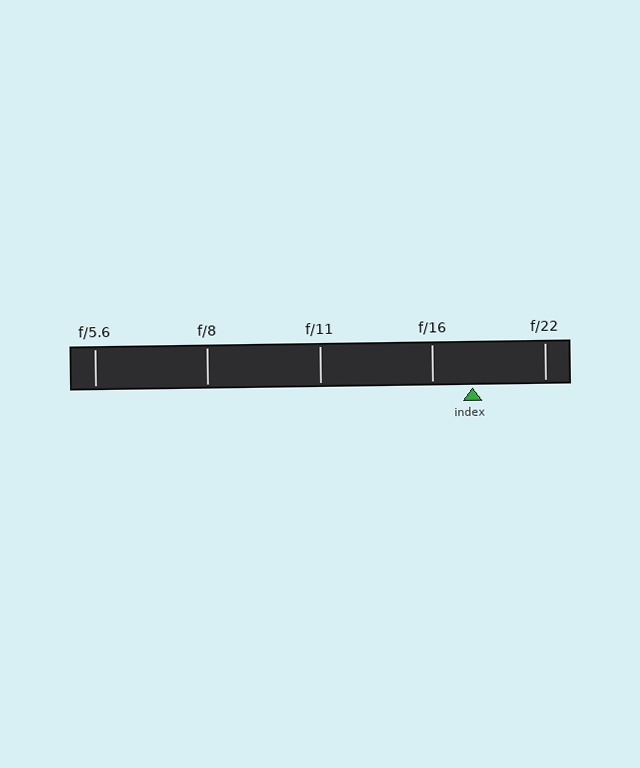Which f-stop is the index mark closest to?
The index mark is closest to f/16.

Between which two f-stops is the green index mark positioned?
The index mark is between f/16 and f/22.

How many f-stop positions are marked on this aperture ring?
There are 5 f-stop positions marked.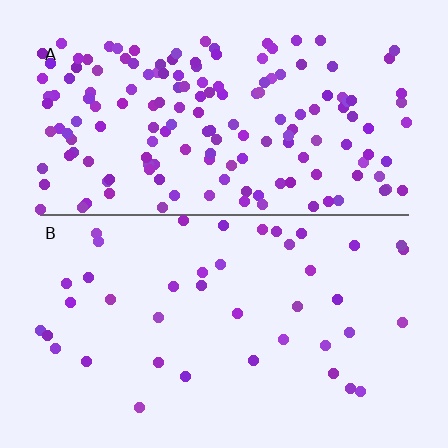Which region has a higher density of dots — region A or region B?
A (the top).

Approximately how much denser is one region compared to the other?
Approximately 3.9× — region A over region B.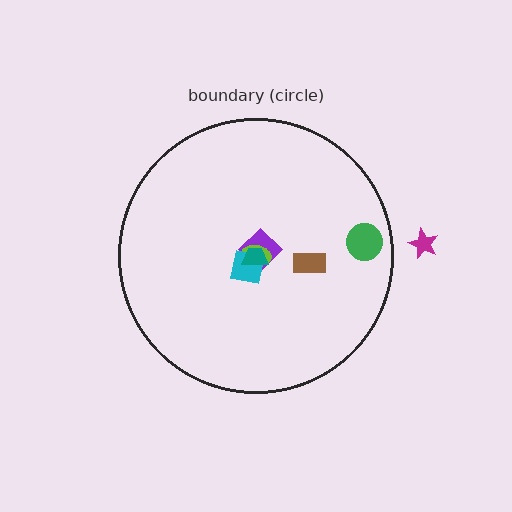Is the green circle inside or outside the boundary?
Inside.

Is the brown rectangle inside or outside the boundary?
Inside.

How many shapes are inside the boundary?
6 inside, 1 outside.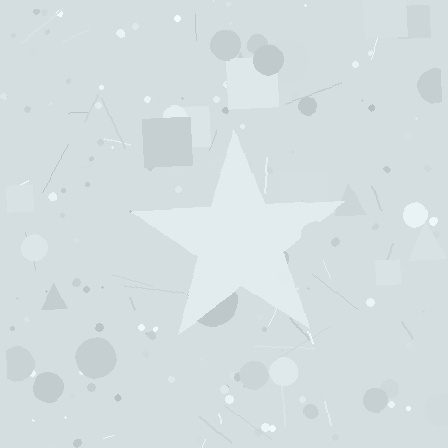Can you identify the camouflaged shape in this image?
The camouflaged shape is a star.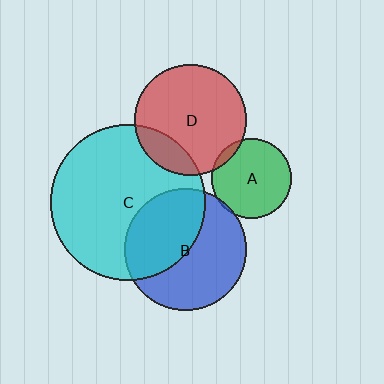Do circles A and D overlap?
Yes.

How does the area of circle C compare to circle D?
Approximately 2.0 times.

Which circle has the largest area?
Circle C (cyan).